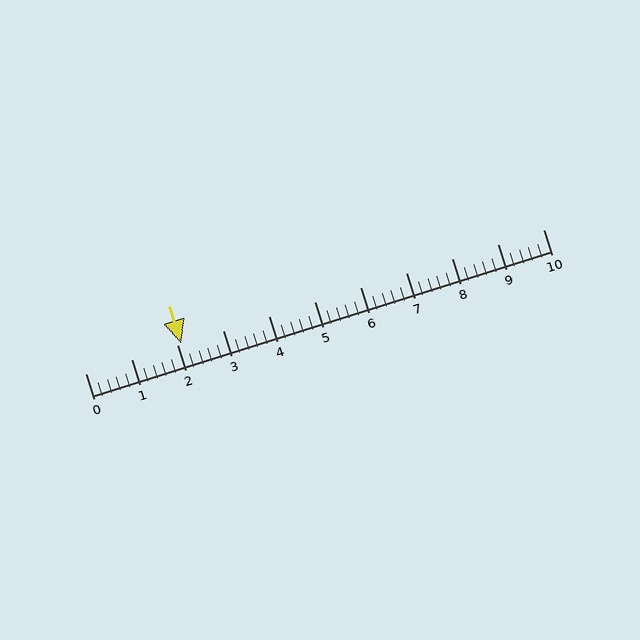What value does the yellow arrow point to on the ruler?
The yellow arrow points to approximately 2.1.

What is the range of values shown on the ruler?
The ruler shows values from 0 to 10.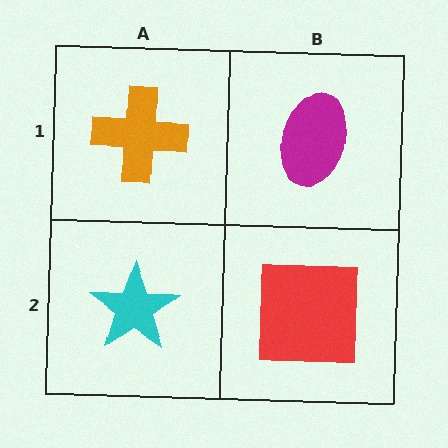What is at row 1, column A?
An orange cross.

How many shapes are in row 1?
2 shapes.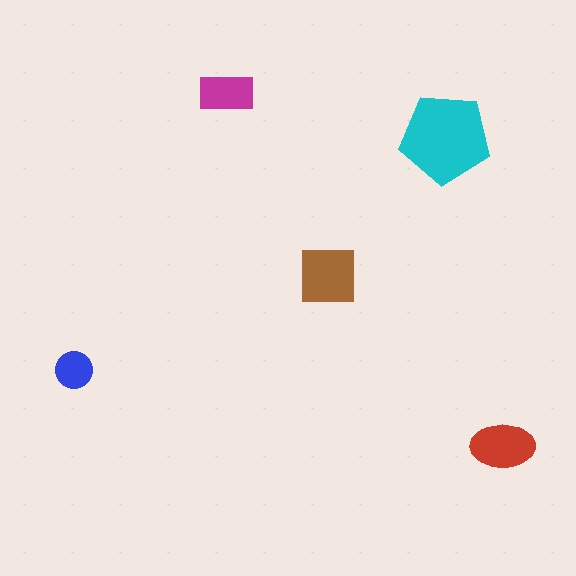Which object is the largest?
The cyan pentagon.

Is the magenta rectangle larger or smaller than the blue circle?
Larger.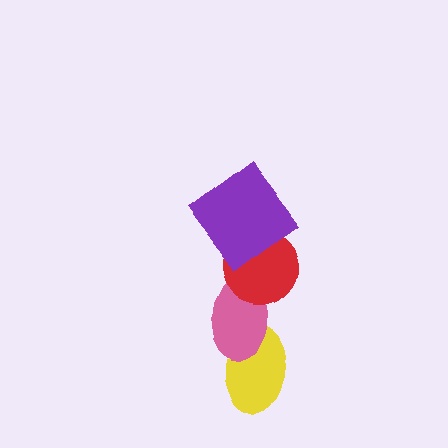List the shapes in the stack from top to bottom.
From top to bottom: the purple diamond, the red circle, the pink ellipse, the yellow ellipse.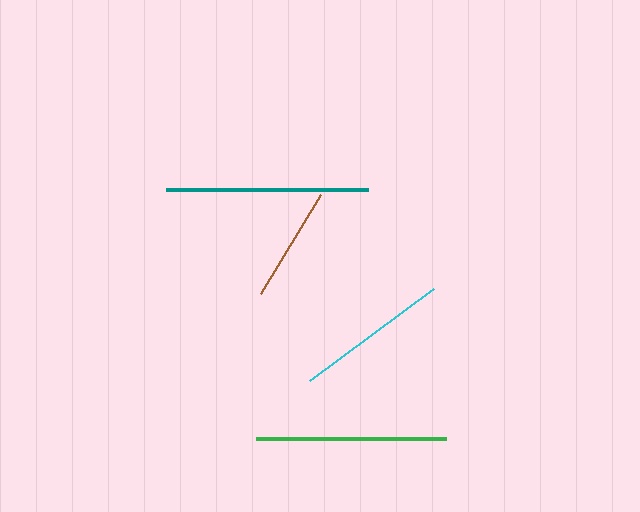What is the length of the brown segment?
The brown segment is approximately 116 pixels long.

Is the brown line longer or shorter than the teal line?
The teal line is longer than the brown line.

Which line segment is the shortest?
The brown line is the shortest at approximately 116 pixels.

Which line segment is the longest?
The teal line is the longest at approximately 202 pixels.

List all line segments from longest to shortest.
From longest to shortest: teal, green, cyan, brown.